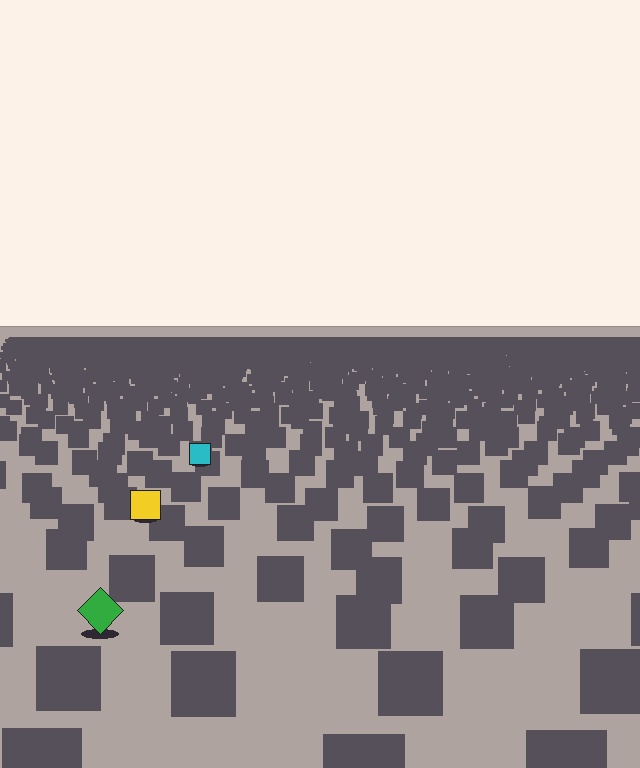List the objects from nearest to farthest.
From nearest to farthest: the green diamond, the yellow square, the cyan square.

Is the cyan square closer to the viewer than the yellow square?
No. The yellow square is closer — you can tell from the texture gradient: the ground texture is coarser near it.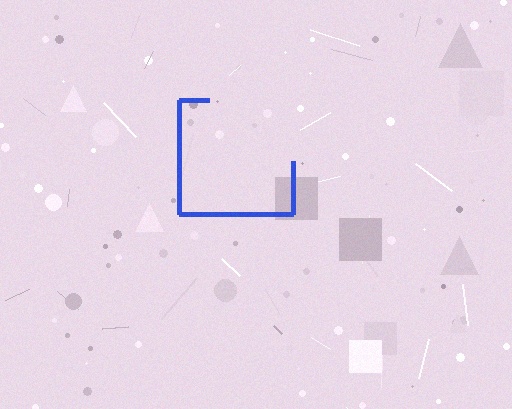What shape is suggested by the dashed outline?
The dashed outline suggests a square.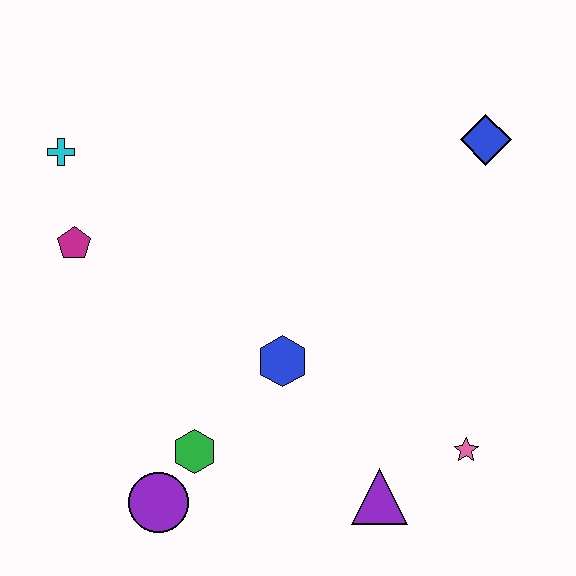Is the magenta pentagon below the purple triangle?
No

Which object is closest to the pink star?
The purple triangle is closest to the pink star.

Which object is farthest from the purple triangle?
The cyan cross is farthest from the purple triangle.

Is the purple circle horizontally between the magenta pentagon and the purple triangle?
Yes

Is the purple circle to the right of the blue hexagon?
No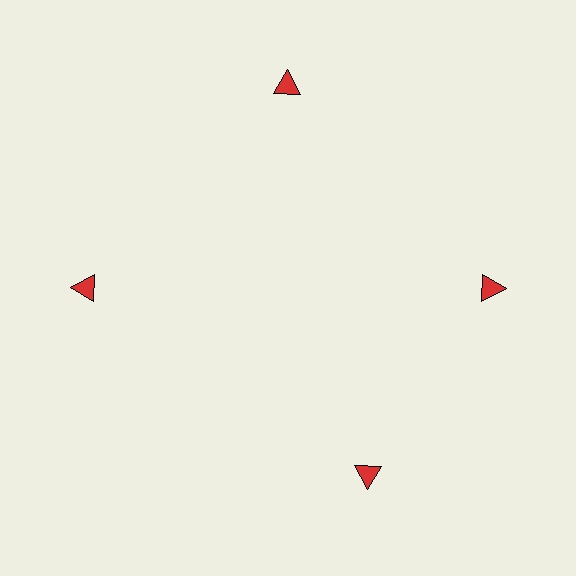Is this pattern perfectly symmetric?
No. The 4 red triangles are arranged in a ring, but one element near the 6 o'clock position is rotated out of alignment along the ring, breaking the 4-fold rotational symmetry.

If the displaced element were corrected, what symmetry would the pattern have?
It would have 4-fold rotational symmetry — the pattern would map onto itself every 90 degrees.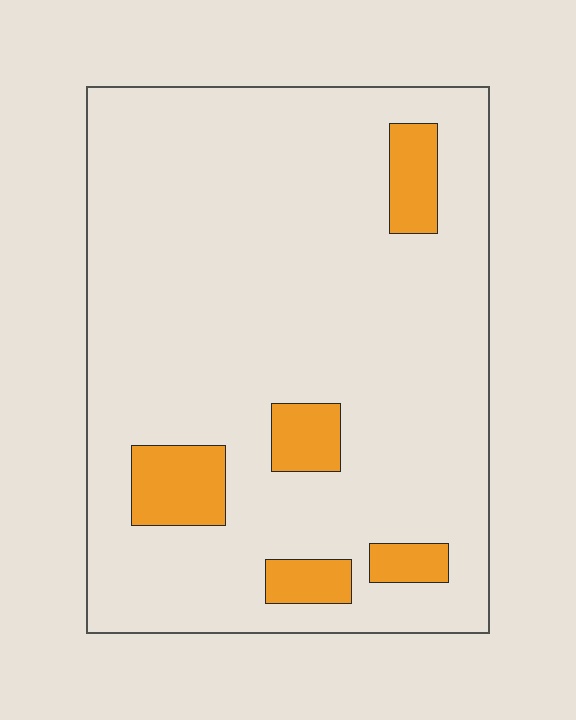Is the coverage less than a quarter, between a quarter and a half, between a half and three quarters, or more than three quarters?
Less than a quarter.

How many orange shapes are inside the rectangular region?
5.